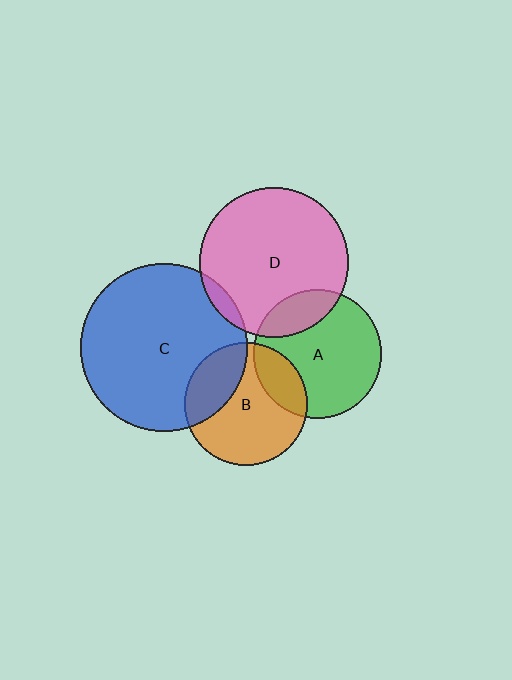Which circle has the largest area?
Circle C (blue).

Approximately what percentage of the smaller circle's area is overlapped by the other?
Approximately 5%.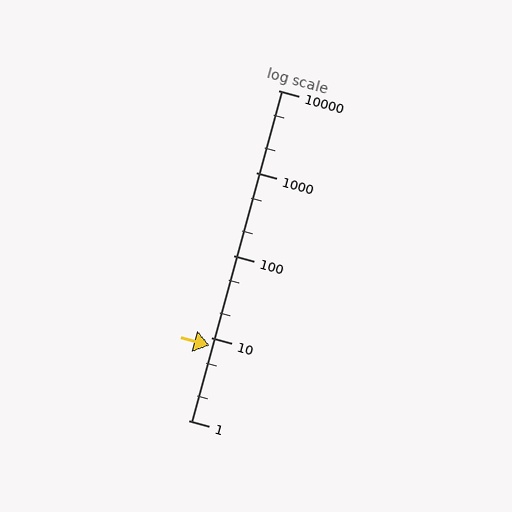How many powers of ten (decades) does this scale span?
The scale spans 4 decades, from 1 to 10000.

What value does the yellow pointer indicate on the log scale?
The pointer indicates approximately 8.1.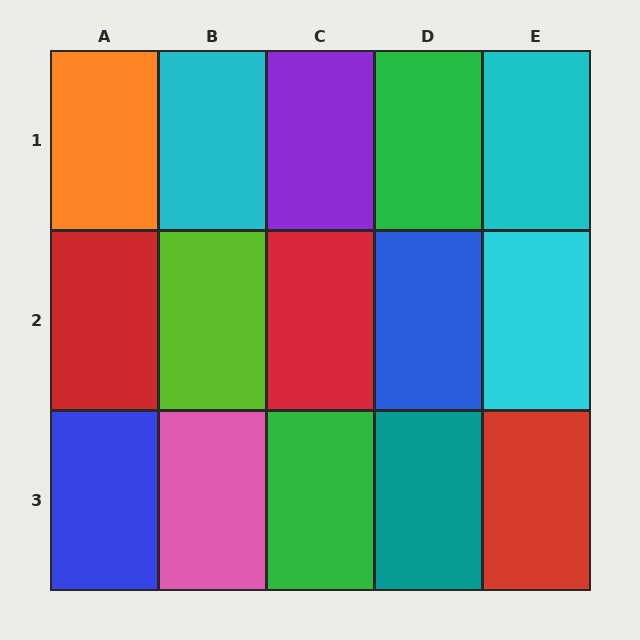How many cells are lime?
1 cell is lime.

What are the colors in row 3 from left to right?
Blue, pink, green, teal, red.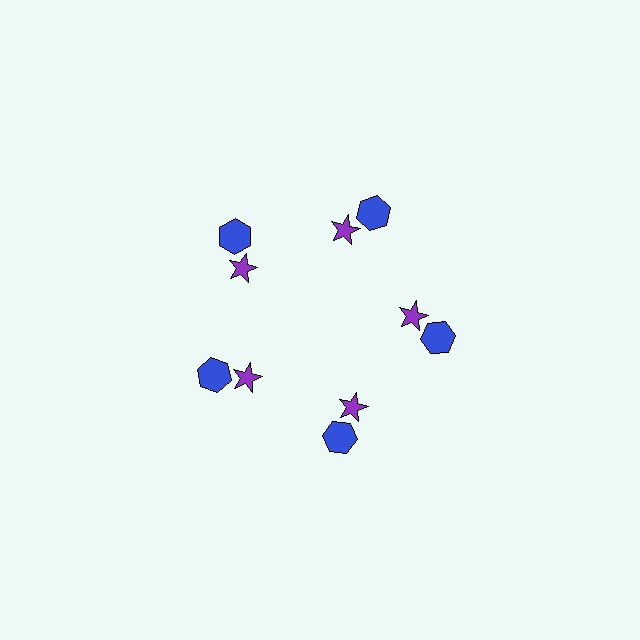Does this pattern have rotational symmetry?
Yes, this pattern has 5-fold rotational symmetry. It looks the same after rotating 72 degrees around the center.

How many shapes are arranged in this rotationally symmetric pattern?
There are 10 shapes, arranged in 5 groups of 2.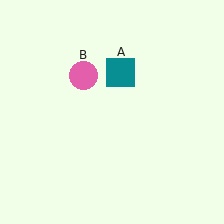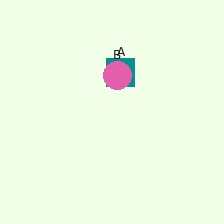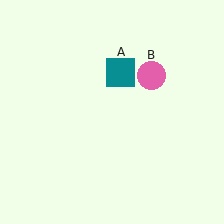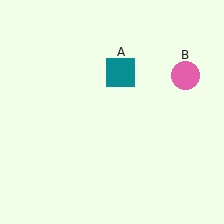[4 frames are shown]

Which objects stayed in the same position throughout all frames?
Teal square (object A) remained stationary.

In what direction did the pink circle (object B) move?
The pink circle (object B) moved right.